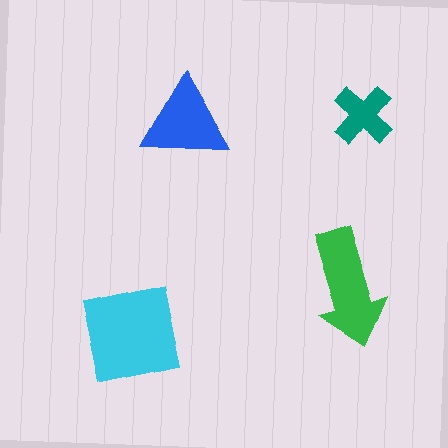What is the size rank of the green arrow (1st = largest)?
2nd.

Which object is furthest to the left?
The cyan square is leftmost.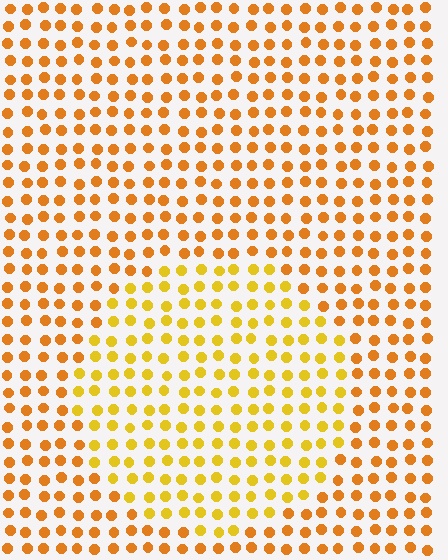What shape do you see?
I see a circle.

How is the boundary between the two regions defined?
The boundary is defined purely by a slight shift in hue (about 22 degrees). Spacing, size, and orientation are identical on both sides.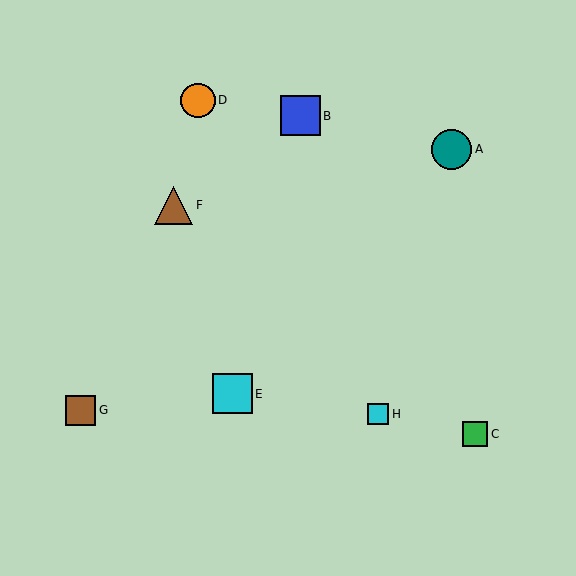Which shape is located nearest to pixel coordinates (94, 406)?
The brown square (labeled G) at (80, 410) is nearest to that location.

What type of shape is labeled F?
Shape F is a brown triangle.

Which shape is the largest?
The teal circle (labeled A) is the largest.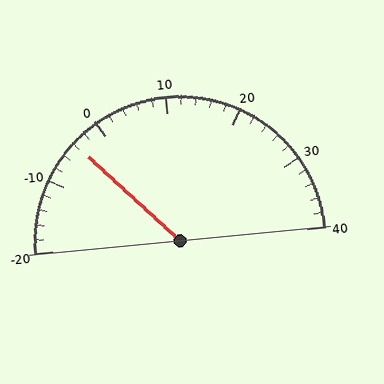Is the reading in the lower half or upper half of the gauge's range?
The reading is in the lower half of the range (-20 to 40).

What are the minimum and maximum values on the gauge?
The gauge ranges from -20 to 40.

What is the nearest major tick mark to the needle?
The nearest major tick mark is 0.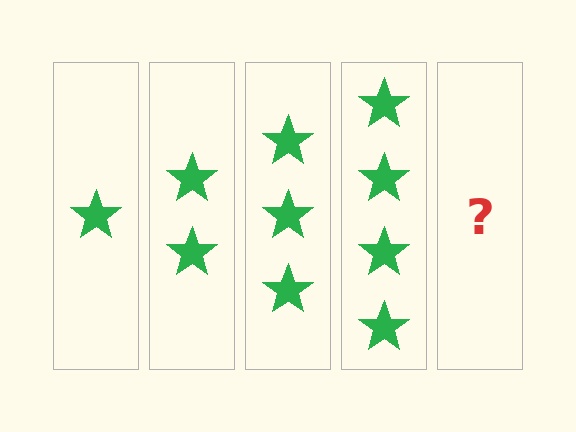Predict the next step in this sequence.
The next step is 5 stars.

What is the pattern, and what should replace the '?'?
The pattern is that each step adds one more star. The '?' should be 5 stars.